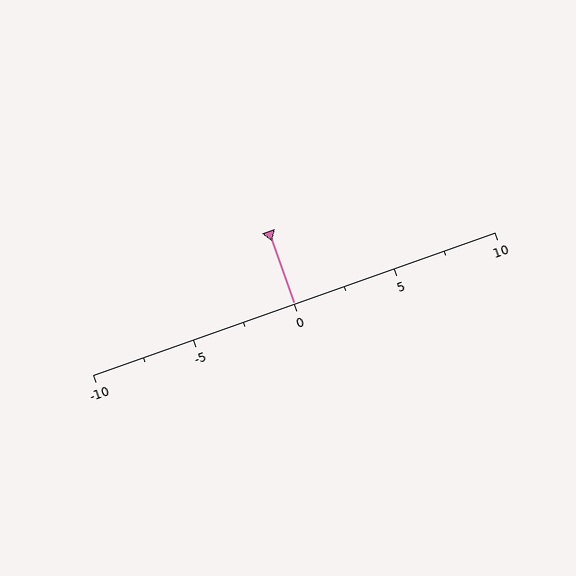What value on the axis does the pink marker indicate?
The marker indicates approximately 0.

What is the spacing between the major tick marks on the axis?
The major ticks are spaced 5 apart.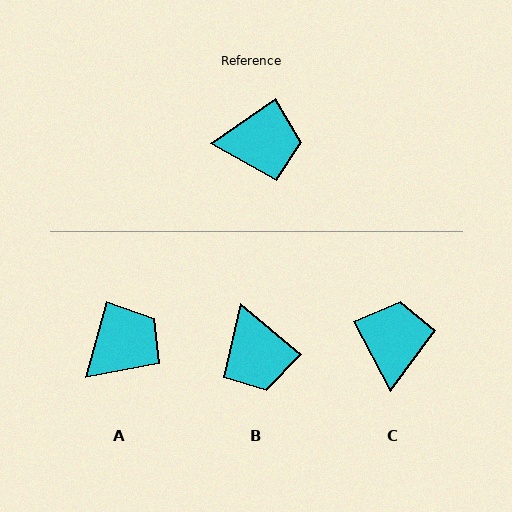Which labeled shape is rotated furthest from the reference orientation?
C, about 83 degrees away.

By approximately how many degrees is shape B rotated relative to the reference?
Approximately 74 degrees clockwise.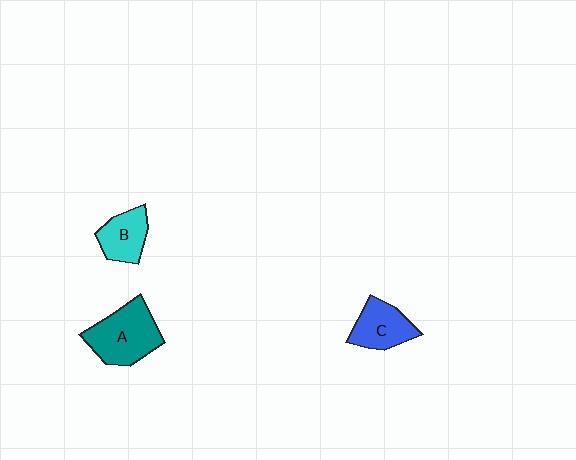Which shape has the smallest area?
Shape B (cyan).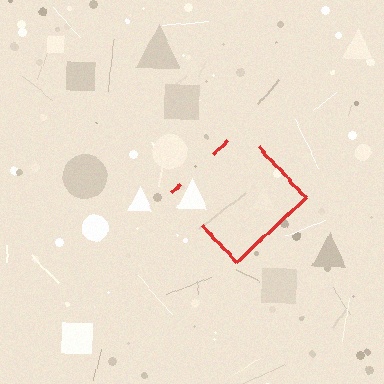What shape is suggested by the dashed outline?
The dashed outline suggests a diamond.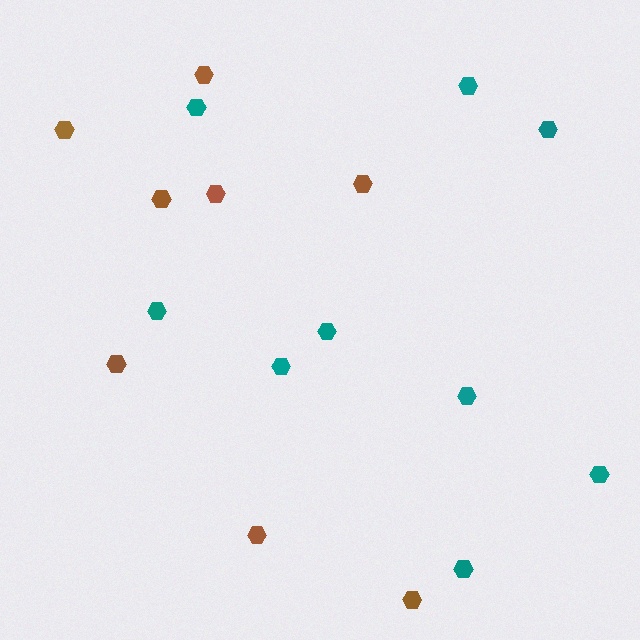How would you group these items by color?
There are 2 groups: one group of teal hexagons (9) and one group of brown hexagons (8).